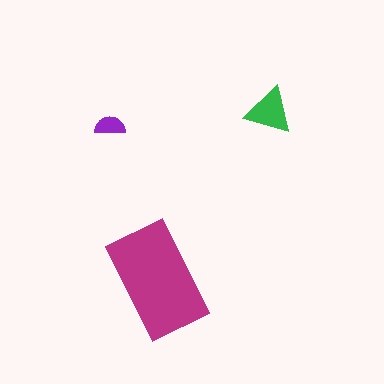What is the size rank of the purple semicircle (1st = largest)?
3rd.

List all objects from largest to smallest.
The magenta rectangle, the green triangle, the purple semicircle.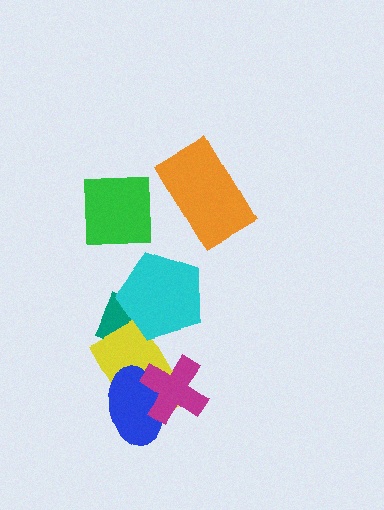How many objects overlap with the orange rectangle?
0 objects overlap with the orange rectangle.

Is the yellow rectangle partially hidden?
Yes, it is partially covered by another shape.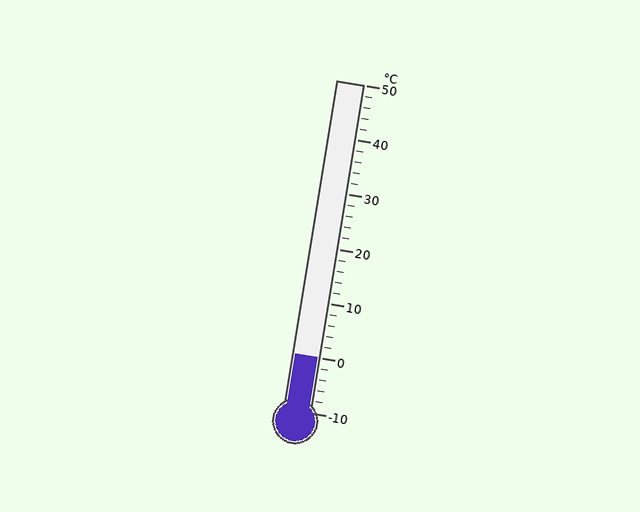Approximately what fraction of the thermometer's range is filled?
The thermometer is filled to approximately 15% of its range.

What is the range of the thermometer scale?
The thermometer scale ranges from -10°C to 50°C.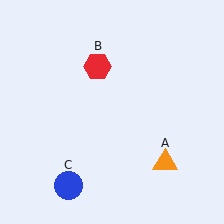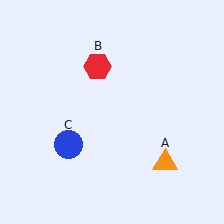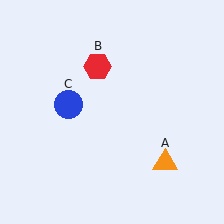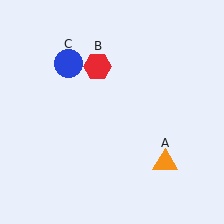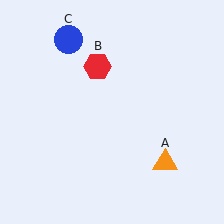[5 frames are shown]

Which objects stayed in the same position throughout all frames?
Orange triangle (object A) and red hexagon (object B) remained stationary.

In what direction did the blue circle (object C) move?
The blue circle (object C) moved up.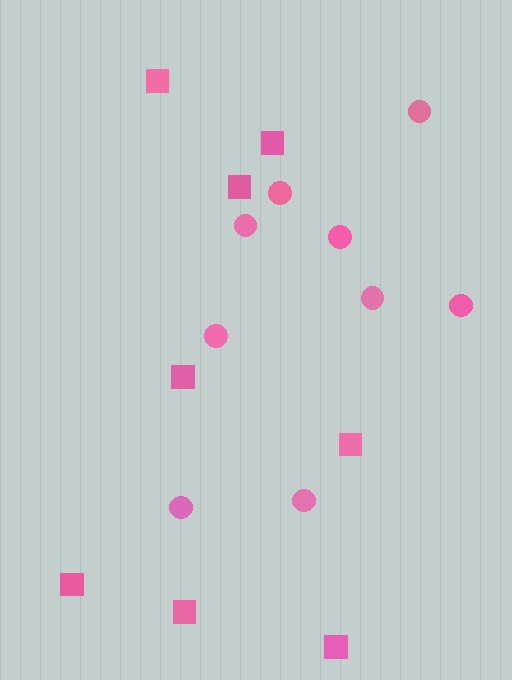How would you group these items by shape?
There are 2 groups: one group of circles (9) and one group of squares (8).